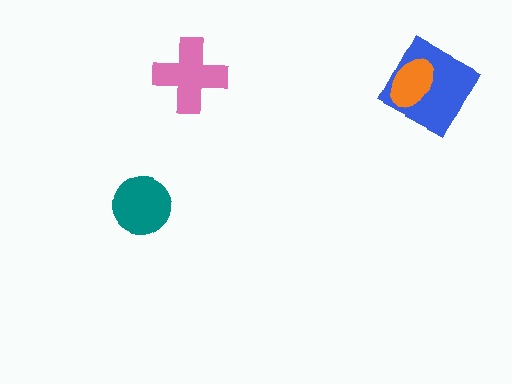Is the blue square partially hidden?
Yes, it is partially covered by another shape.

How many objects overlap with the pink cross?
0 objects overlap with the pink cross.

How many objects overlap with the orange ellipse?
1 object overlaps with the orange ellipse.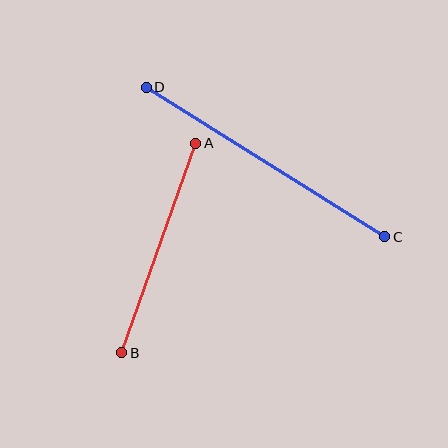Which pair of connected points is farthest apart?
Points C and D are farthest apart.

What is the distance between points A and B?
The distance is approximately 222 pixels.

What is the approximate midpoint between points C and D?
The midpoint is at approximately (266, 162) pixels.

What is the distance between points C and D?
The distance is approximately 281 pixels.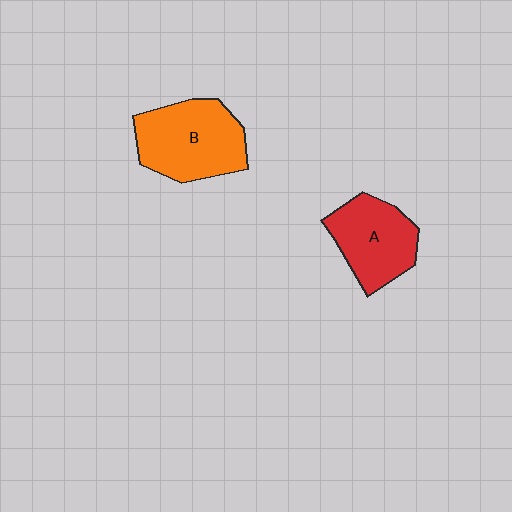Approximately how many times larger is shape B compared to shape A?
Approximately 1.2 times.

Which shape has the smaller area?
Shape A (red).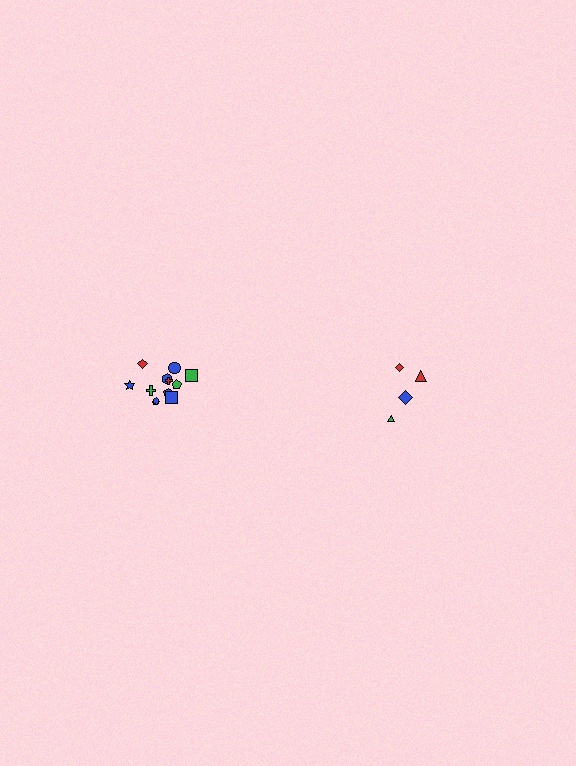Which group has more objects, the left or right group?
The left group.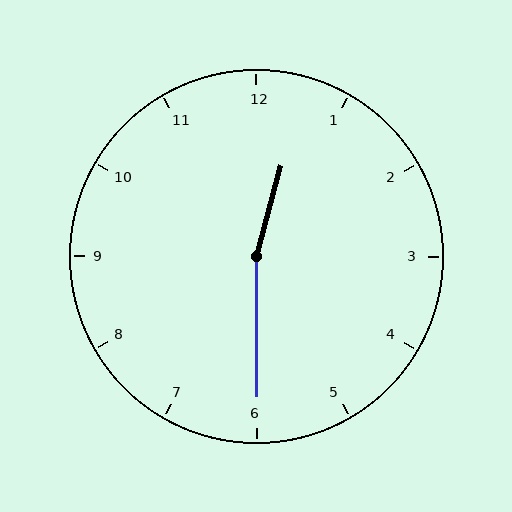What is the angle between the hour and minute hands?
Approximately 165 degrees.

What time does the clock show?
12:30.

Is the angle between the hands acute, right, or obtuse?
It is obtuse.